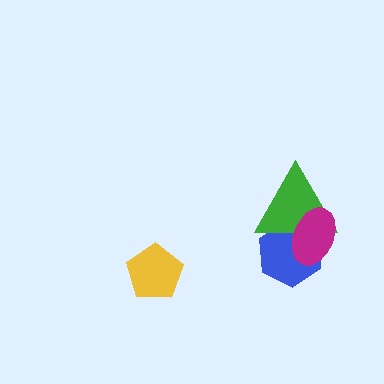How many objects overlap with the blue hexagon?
2 objects overlap with the blue hexagon.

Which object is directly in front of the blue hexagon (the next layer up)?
The green triangle is directly in front of the blue hexagon.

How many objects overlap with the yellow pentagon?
0 objects overlap with the yellow pentagon.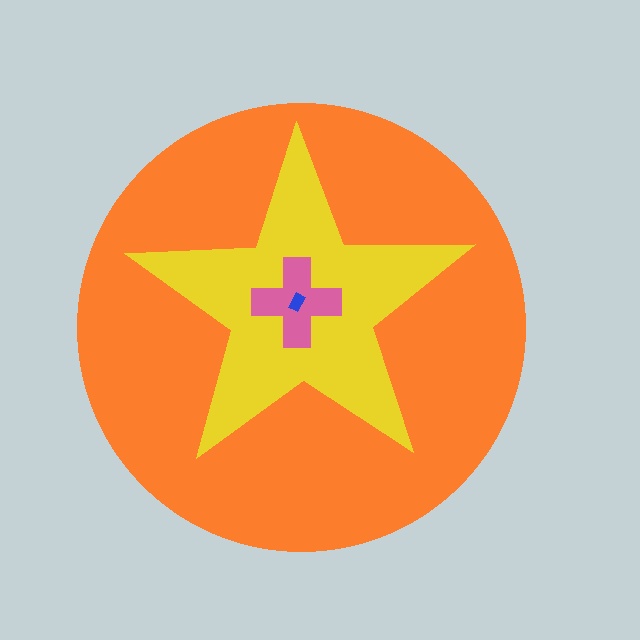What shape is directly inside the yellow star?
The pink cross.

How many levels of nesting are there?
4.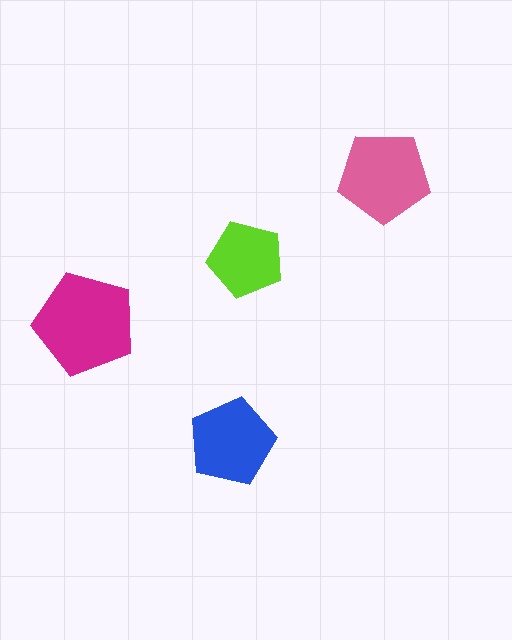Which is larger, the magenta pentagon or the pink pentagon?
The magenta one.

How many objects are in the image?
There are 4 objects in the image.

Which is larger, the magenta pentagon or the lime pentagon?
The magenta one.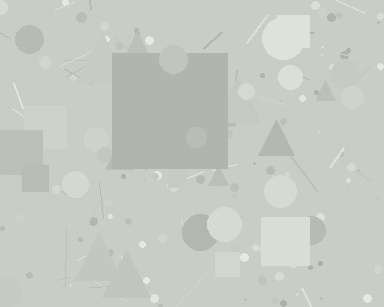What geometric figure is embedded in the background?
A square is embedded in the background.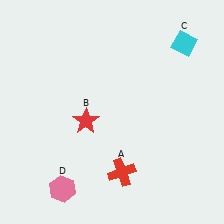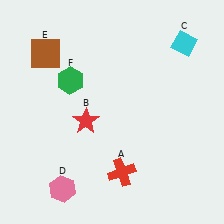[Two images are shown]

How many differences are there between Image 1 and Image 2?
There are 2 differences between the two images.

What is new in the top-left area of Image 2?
A brown square (E) was added in the top-left area of Image 2.